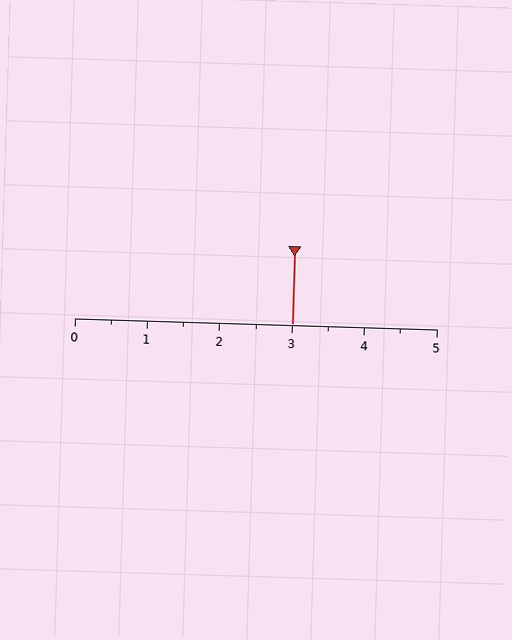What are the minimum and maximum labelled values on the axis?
The axis runs from 0 to 5.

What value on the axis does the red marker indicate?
The marker indicates approximately 3.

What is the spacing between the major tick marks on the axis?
The major ticks are spaced 1 apart.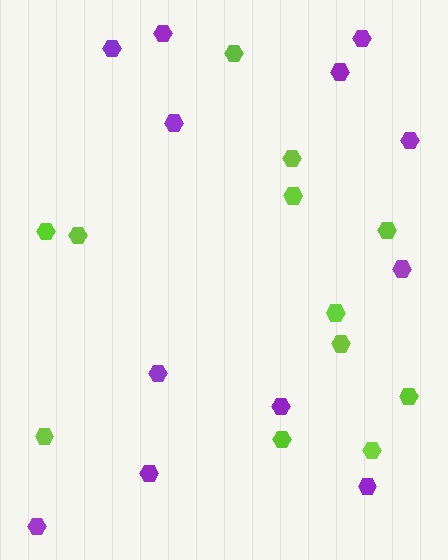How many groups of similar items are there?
There are 2 groups: one group of purple hexagons (12) and one group of lime hexagons (12).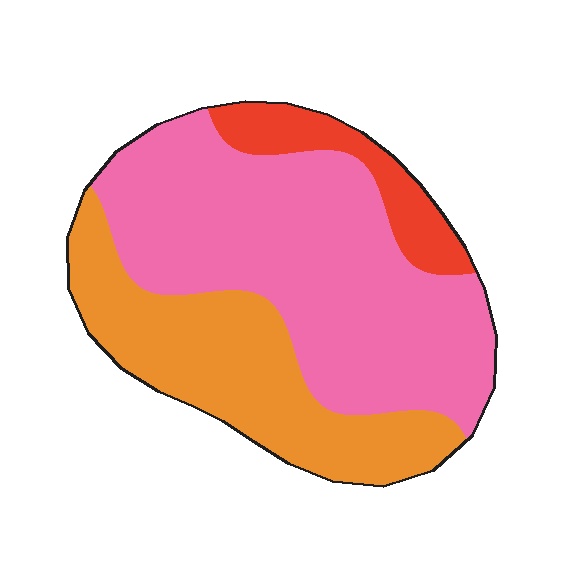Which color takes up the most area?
Pink, at roughly 55%.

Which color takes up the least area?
Red, at roughly 10%.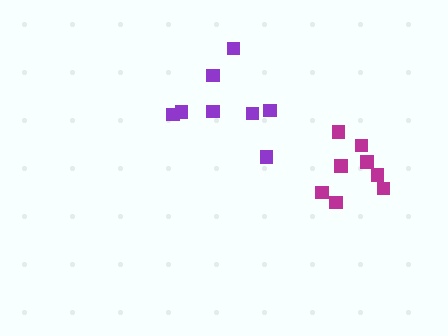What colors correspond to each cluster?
The clusters are colored: purple, magenta.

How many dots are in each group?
Group 1: 8 dots, Group 2: 8 dots (16 total).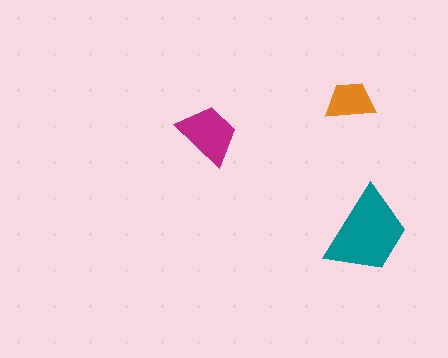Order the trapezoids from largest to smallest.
the teal one, the magenta one, the orange one.